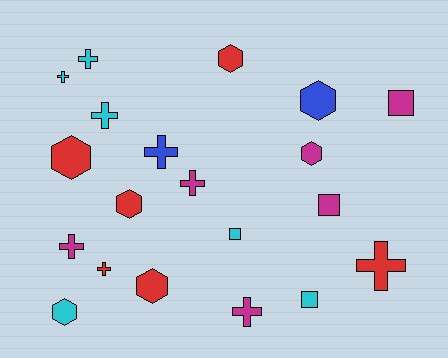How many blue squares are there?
There are no blue squares.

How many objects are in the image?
There are 20 objects.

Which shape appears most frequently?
Cross, with 9 objects.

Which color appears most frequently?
Magenta, with 6 objects.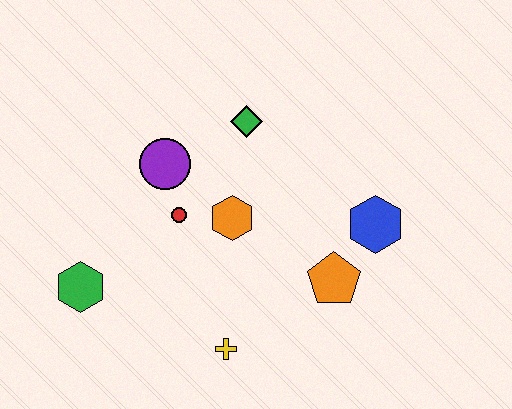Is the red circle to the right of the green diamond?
No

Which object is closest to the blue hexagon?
The orange pentagon is closest to the blue hexagon.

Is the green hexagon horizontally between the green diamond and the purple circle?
No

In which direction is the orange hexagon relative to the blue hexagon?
The orange hexagon is to the left of the blue hexagon.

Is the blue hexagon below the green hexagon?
No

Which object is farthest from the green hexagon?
The blue hexagon is farthest from the green hexagon.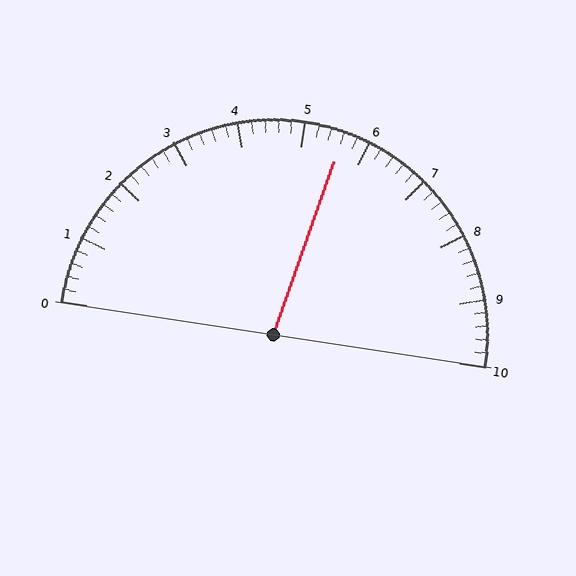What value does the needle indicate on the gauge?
The needle indicates approximately 5.6.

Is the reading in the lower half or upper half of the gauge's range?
The reading is in the upper half of the range (0 to 10).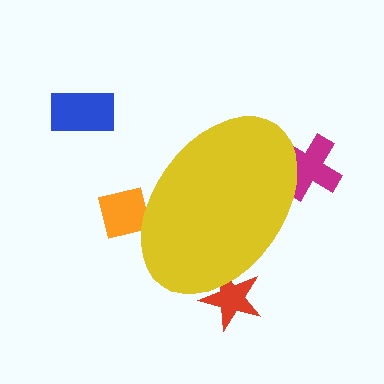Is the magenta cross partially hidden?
Yes, the magenta cross is partially hidden behind the yellow ellipse.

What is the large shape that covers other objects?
A yellow ellipse.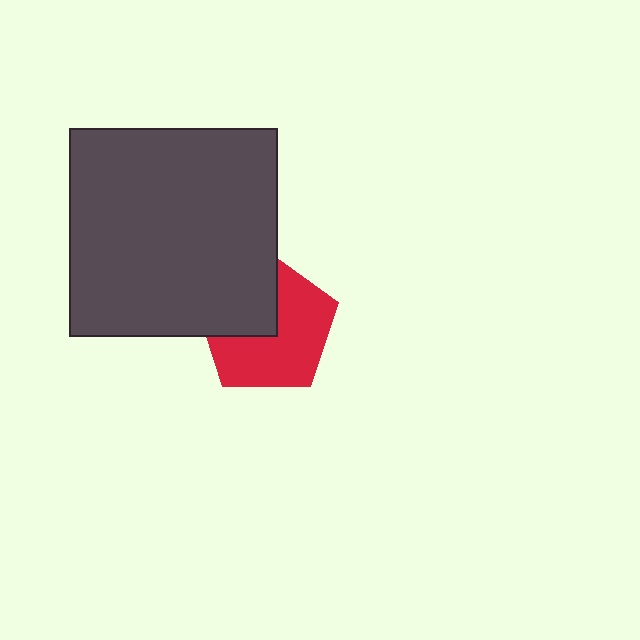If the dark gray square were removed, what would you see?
You would see the complete red pentagon.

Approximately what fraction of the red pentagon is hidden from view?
Roughly 37% of the red pentagon is hidden behind the dark gray square.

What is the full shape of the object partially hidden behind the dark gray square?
The partially hidden object is a red pentagon.